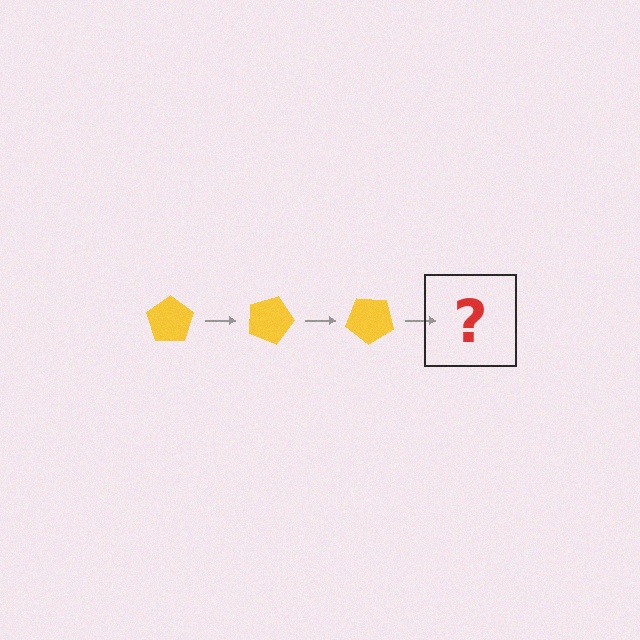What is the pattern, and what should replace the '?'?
The pattern is that the pentagon rotates 20 degrees each step. The '?' should be a yellow pentagon rotated 60 degrees.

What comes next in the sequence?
The next element should be a yellow pentagon rotated 60 degrees.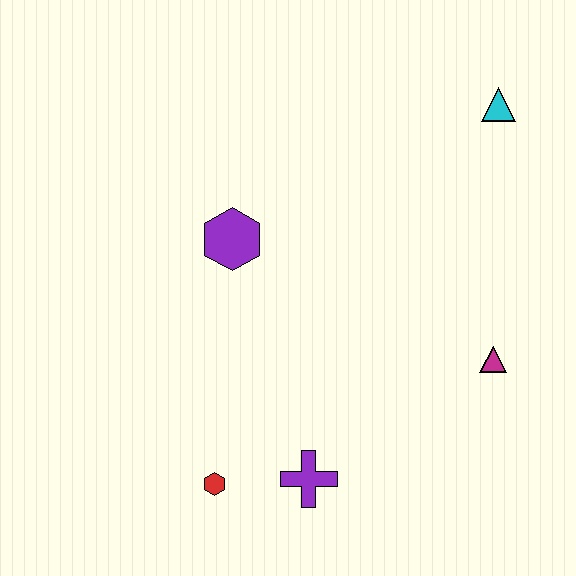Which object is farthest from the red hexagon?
The cyan triangle is farthest from the red hexagon.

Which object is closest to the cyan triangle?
The magenta triangle is closest to the cyan triangle.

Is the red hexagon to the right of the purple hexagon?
No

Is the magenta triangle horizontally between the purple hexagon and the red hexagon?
No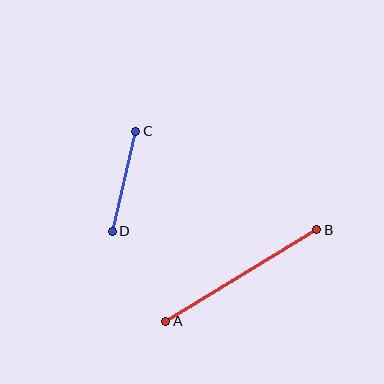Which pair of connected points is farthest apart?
Points A and B are farthest apart.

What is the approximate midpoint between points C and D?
The midpoint is at approximately (124, 181) pixels.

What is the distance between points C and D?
The distance is approximately 103 pixels.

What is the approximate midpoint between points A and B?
The midpoint is at approximately (241, 276) pixels.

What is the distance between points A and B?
The distance is approximately 176 pixels.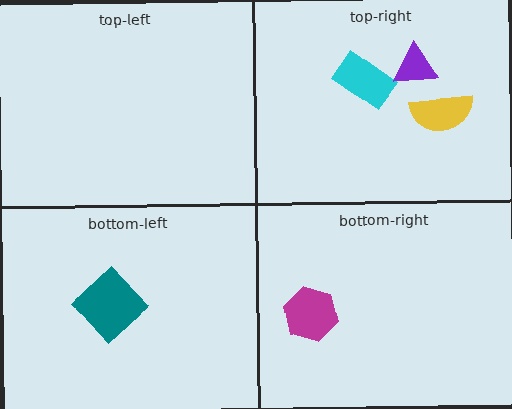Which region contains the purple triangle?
The top-right region.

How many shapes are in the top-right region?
3.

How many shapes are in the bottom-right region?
1.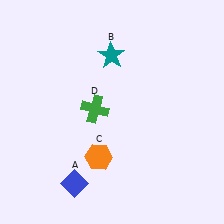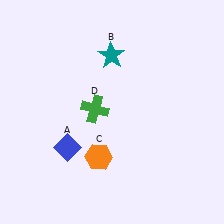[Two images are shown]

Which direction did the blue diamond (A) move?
The blue diamond (A) moved up.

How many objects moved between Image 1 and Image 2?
1 object moved between the two images.